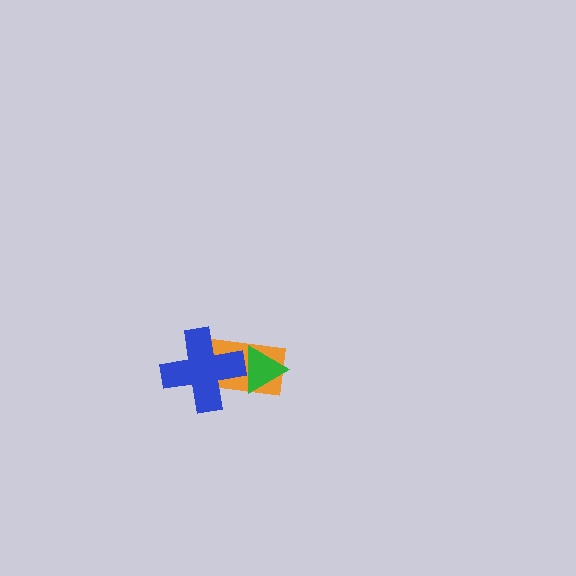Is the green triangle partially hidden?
Yes, it is partially covered by another shape.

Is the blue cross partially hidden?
No, no other shape covers it.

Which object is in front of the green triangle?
The blue cross is in front of the green triangle.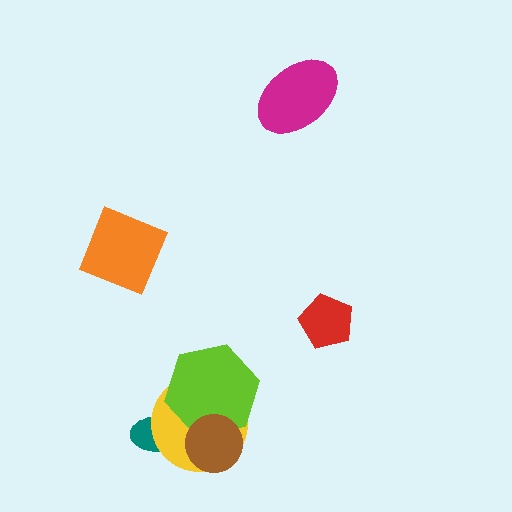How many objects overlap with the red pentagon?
0 objects overlap with the red pentagon.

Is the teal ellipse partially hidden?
Yes, it is partially covered by another shape.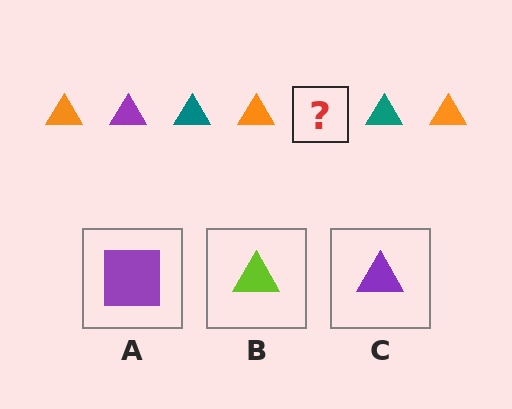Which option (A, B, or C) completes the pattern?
C.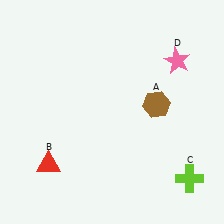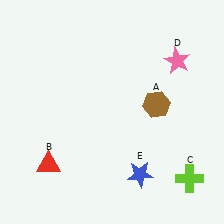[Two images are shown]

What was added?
A blue star (E) was added in Image 2.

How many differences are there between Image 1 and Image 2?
There is 1 difference between the two images.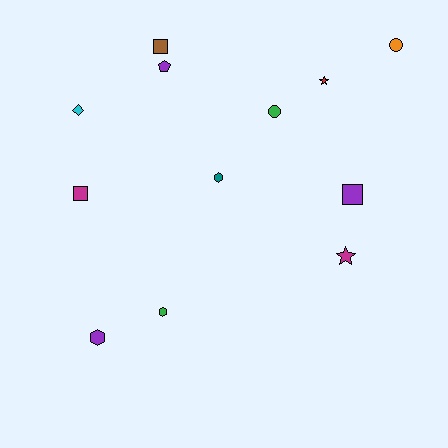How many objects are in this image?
There are 12 objects.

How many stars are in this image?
There are 2 stars.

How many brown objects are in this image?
There is 1 brown object.